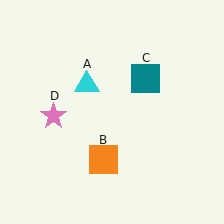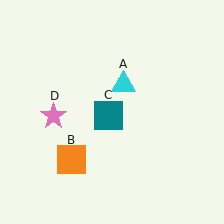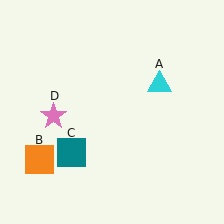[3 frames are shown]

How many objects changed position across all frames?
3 objects changed position: cyan triangle (object A), orange square (object B), teal square (object C).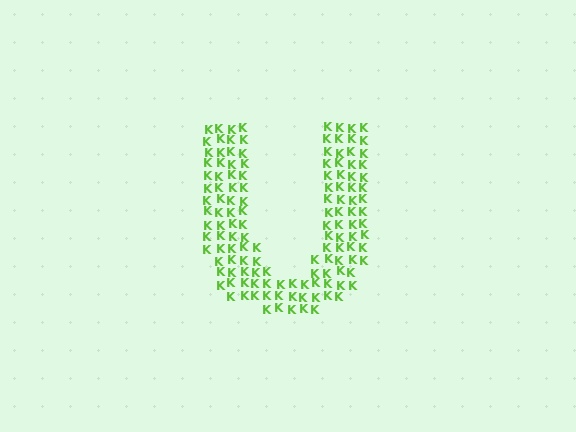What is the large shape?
The large shape is the letter U.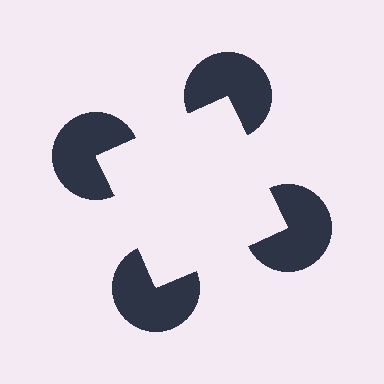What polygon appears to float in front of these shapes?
An illusory square — its edges are inferred from the aligned wedge cuts in the pac-man discs, not physically drawn.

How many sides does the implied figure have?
4 sides.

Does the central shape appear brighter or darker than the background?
It typically appears slightly brighter than the background, even though no actual brightness change is drawn.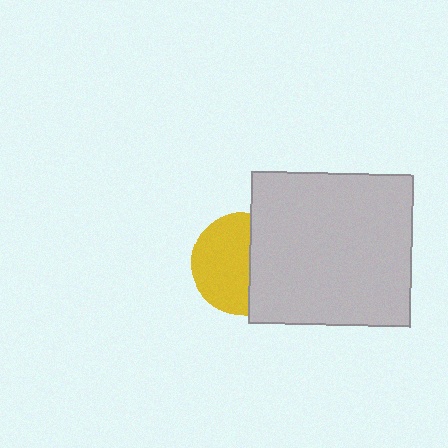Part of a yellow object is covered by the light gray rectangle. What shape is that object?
It is a circle.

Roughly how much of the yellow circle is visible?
About half of it is visible (roughly 57%).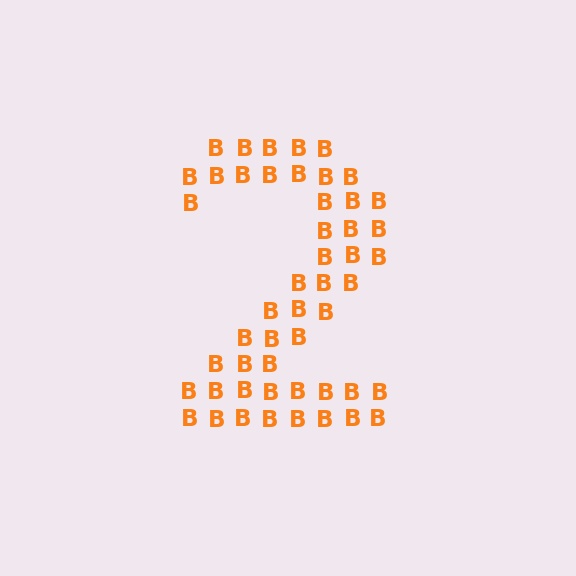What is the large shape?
The large shape is the digit 2.